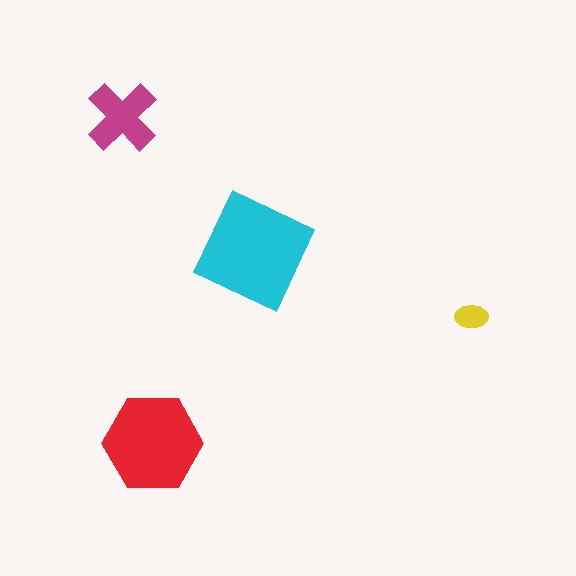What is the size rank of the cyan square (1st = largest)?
1st.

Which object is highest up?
The magenta cross is topmost.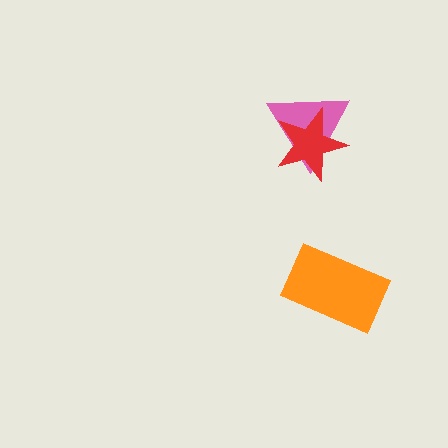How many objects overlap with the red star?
1 object overlaps with the red star.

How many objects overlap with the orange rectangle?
0 objects overlap with the orange rectangle.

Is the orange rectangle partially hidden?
No, no other shape covers it.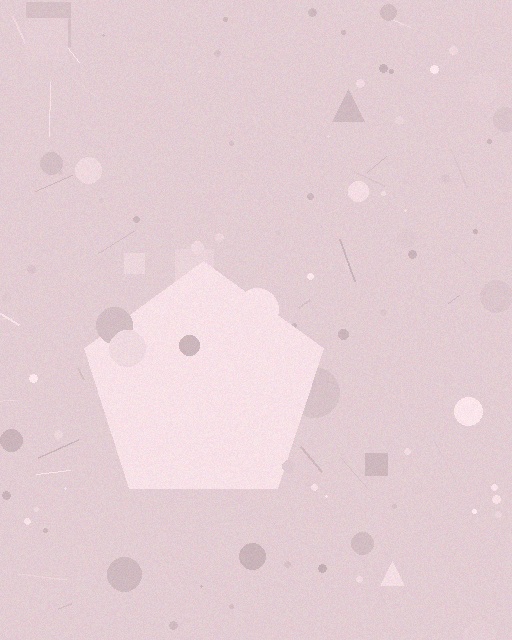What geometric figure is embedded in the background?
A pentagon is embedded in the background.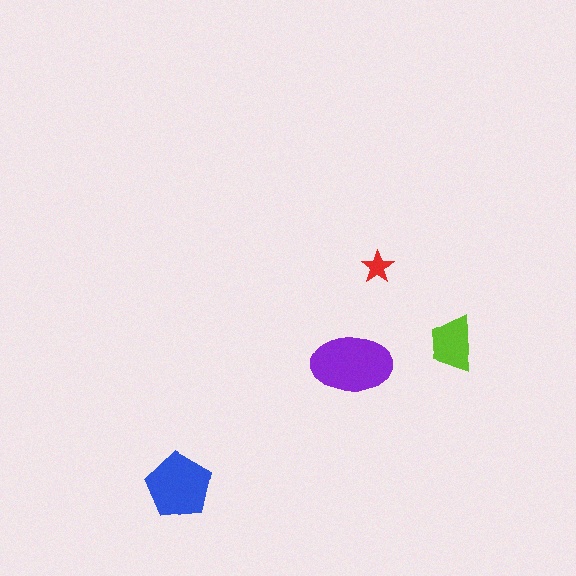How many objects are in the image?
There are 4 objects in the image.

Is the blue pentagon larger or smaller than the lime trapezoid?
Larger.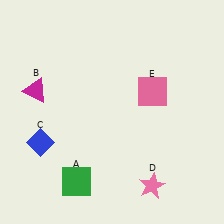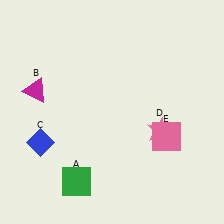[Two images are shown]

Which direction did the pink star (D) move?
The pink star (D) moved up.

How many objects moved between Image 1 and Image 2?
2 objects moved between the two images.